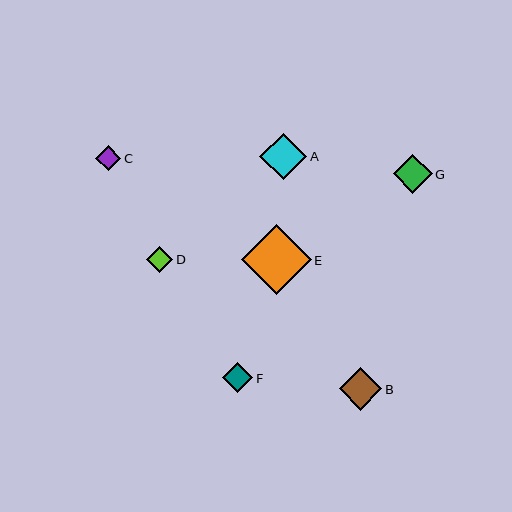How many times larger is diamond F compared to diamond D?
Diamond F is approximately 1.1 times the size of diamond D.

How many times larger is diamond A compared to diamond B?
Diamond A is approximately 1.1 times the size of diamond B.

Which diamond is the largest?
Diamond E is the largest with a size of approximately 70 pixels.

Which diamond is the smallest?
Diamond C is the smallest with a size of approximately 25 pixels.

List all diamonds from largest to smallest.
From largest to smallest: E, A, B, G, F, D, C.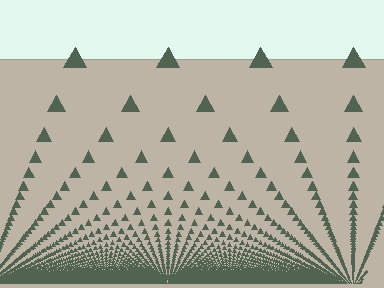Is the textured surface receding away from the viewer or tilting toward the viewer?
The surface appears to tilt toward the viewer. Texture elements get larger and sparser toward the top.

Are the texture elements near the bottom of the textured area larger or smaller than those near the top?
Smaller. The gradient is inverted — elements near the bottom are smaller and denser.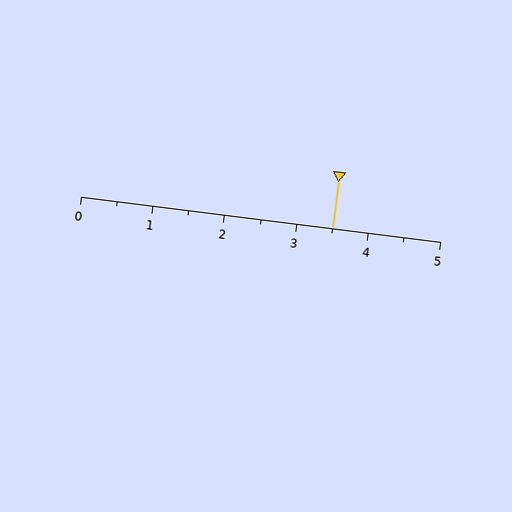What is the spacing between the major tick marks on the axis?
The major ticks are spaced 1 apart.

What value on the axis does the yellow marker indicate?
The marker indicates approximately 3.5.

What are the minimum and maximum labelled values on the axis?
The axis runs from 0 to 5.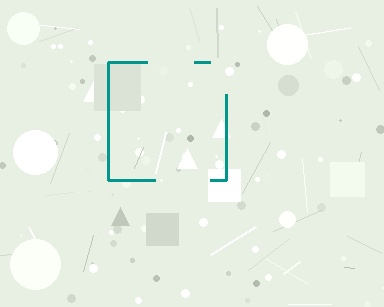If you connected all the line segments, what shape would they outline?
They would outline a square.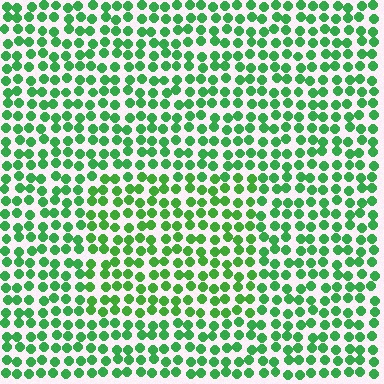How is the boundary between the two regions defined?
The boundary is defined purely by a slight shift in hue (about 17 degrees). Spacing, size, and orientation are identical on both sides.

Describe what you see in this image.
The image is filled with small green elements in a uniform arrangement. A rectangle-shaped region is visible where the elements are tinted to a slightly different hue, forming a subtle color boundary.